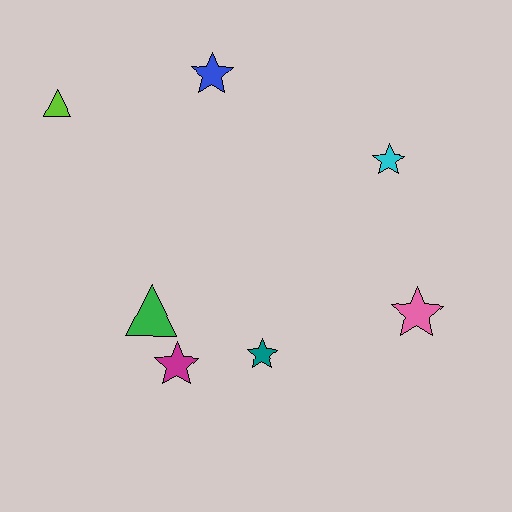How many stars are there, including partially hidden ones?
There are 5 stars.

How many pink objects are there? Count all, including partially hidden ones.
There is 1 pink object.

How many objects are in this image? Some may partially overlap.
There are 7 objects.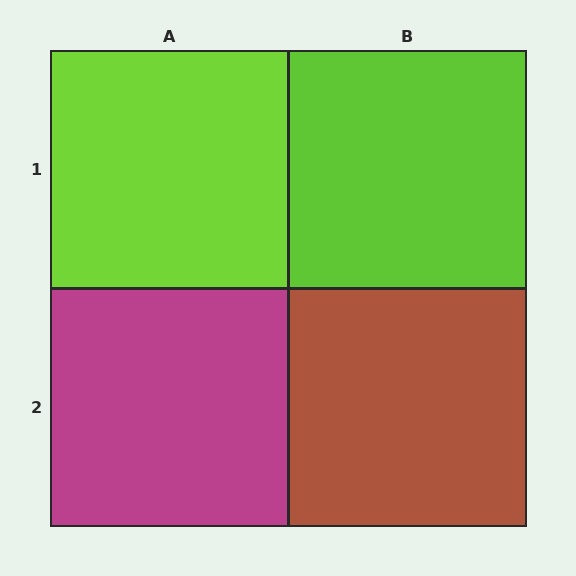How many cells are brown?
1 cell is brown.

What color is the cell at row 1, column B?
Lime.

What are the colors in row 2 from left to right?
Magenta, brown.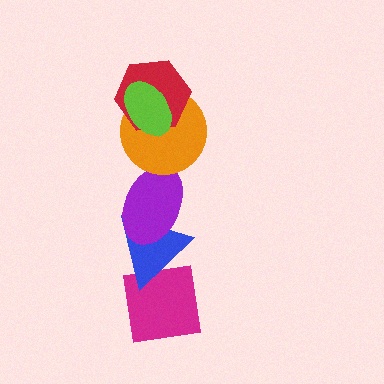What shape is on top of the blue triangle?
The purple ellipse is on top of the blue triangle.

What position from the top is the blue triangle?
The blue triangle is 5th from the top.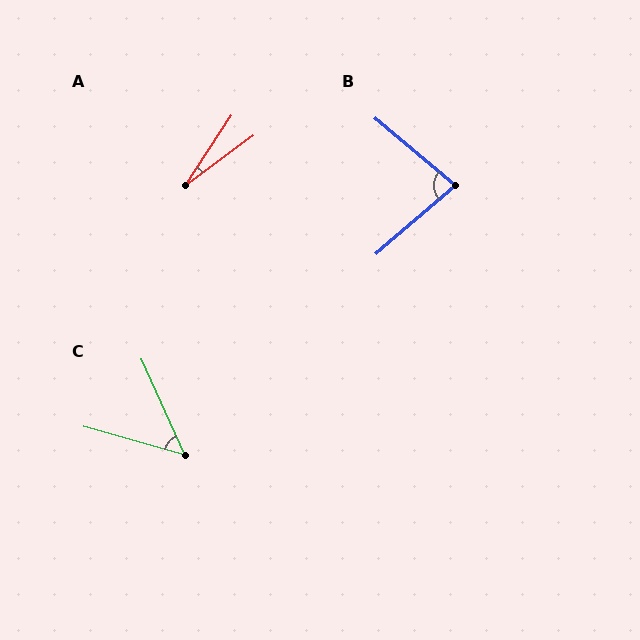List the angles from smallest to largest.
A (20°), C (50°), B (80°).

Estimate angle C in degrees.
Approximately 50 degrees.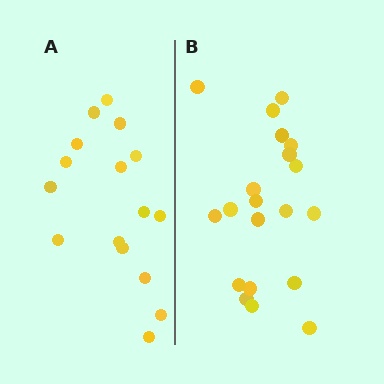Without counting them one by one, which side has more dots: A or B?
Region B (the right region) has more dots.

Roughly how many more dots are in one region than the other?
Region B has about 4 more dots than region A.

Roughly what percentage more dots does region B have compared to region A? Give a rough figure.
About 25% more.